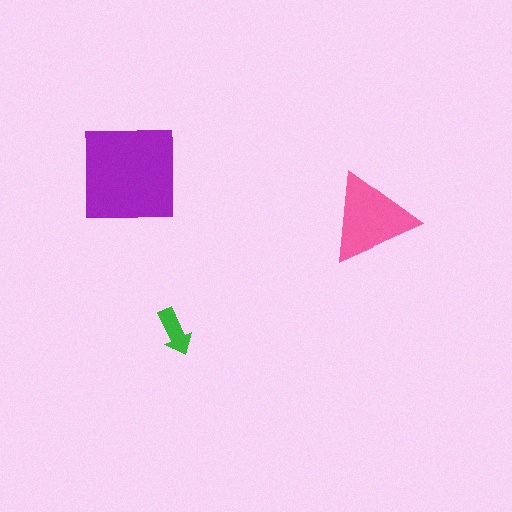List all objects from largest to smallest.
The purple square, the pink triangle, the green arrow.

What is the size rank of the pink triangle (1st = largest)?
2nd.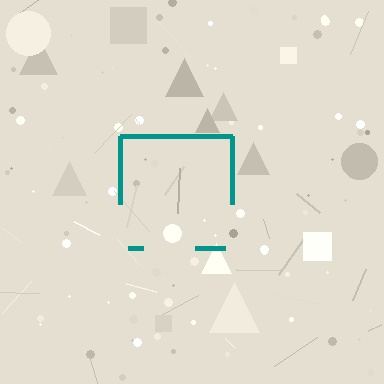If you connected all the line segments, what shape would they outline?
They would outline a square.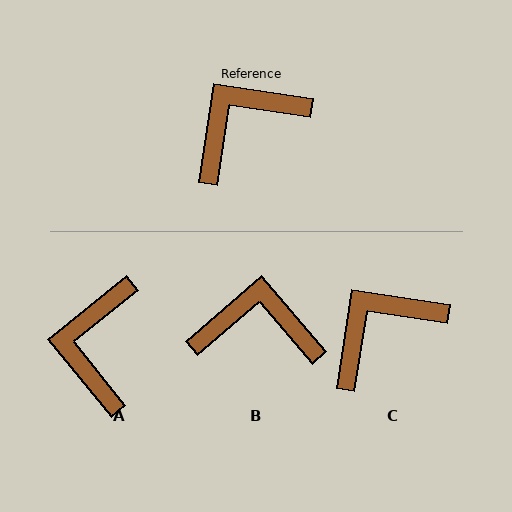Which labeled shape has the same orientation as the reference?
C.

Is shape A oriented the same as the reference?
No, it is off by about 47 degrees.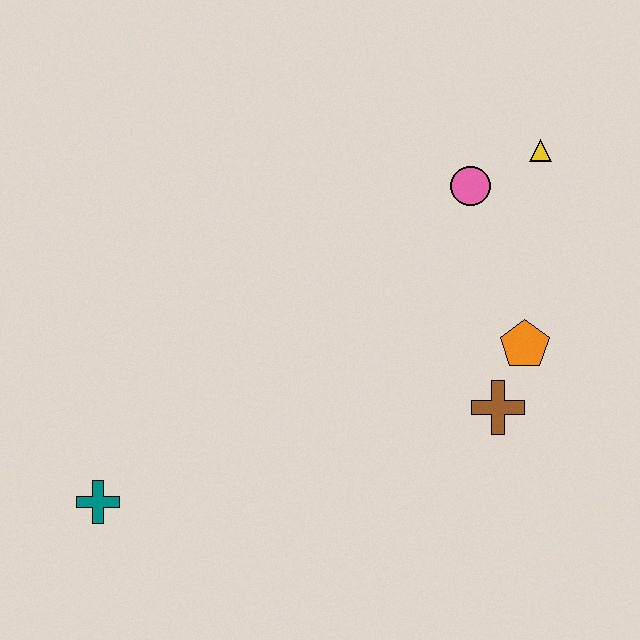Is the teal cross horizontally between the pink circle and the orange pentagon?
No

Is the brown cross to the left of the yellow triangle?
Yes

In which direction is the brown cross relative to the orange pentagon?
The brown cross is below the orange pentagon.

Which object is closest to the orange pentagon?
The brown cross is closest to the orange pentagon.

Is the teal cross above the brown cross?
No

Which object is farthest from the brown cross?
The teal cross is farthest from the brown cross.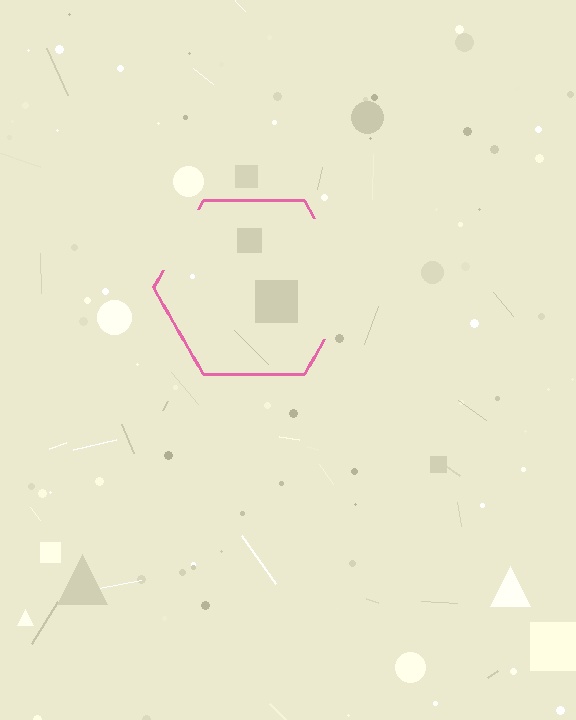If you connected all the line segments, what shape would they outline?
They would outline a hexagon.